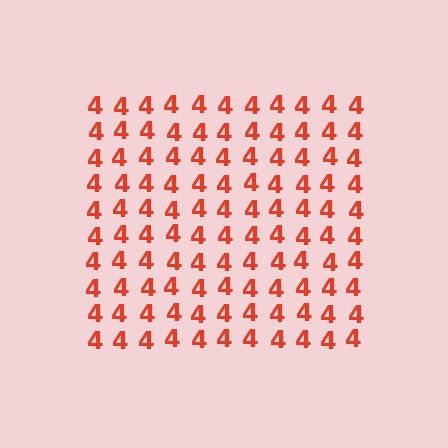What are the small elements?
The small elements are digit 4's.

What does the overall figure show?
The overall figure shows a square.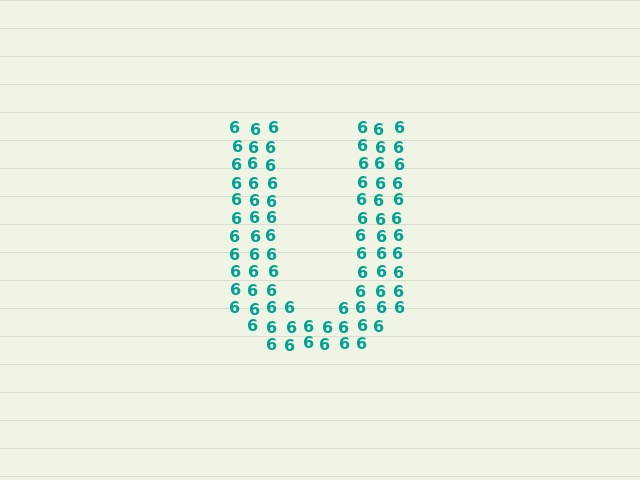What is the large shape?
The large shape is the letter U.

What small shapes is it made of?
It is made of small digit 6's.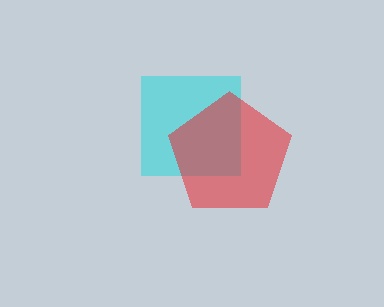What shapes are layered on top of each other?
The layered shapes are: a cyan square, a red pentagon.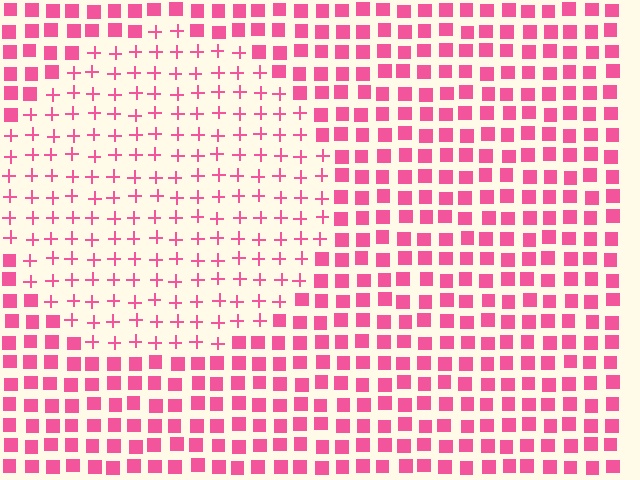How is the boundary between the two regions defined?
The boundary is defined by a change in element shape: plus signs inside vs. squares outside. All elements share the same color and spacing.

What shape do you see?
I see a circle.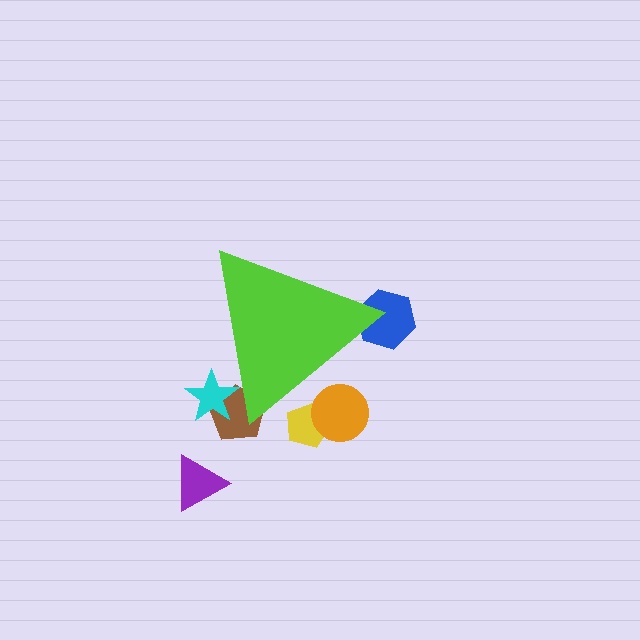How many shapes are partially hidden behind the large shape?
5 shapes are partially hidden.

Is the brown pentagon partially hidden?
Yes, the brown pentagon is partially hidden behind the lime triangle.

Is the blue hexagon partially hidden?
Yes, the blue hexagon is partially hidden behind the lime triangle.